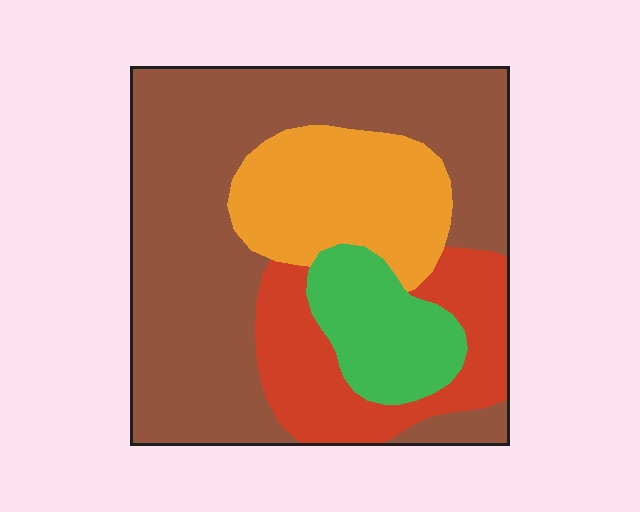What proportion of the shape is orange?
Orange takes up between a sixth and a third of the shape.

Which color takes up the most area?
Brown, at roughly 50%.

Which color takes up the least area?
Green, at roughly 10%.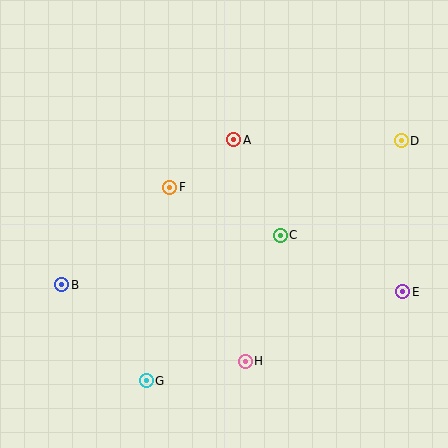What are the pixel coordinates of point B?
Point B is at (62, 285).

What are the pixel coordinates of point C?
Point C is at (280, 235).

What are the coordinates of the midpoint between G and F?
The midpoint between G and F is at (158, 284).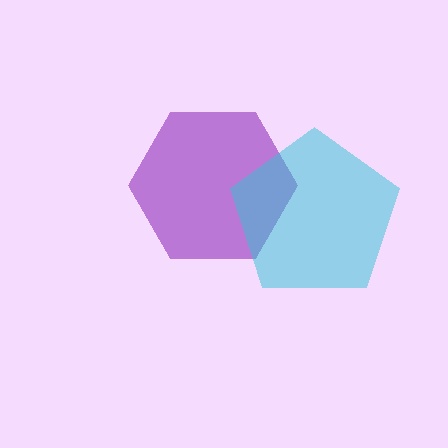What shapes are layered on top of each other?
The layered shapes are: a purple hexagon, a cyan pentagon.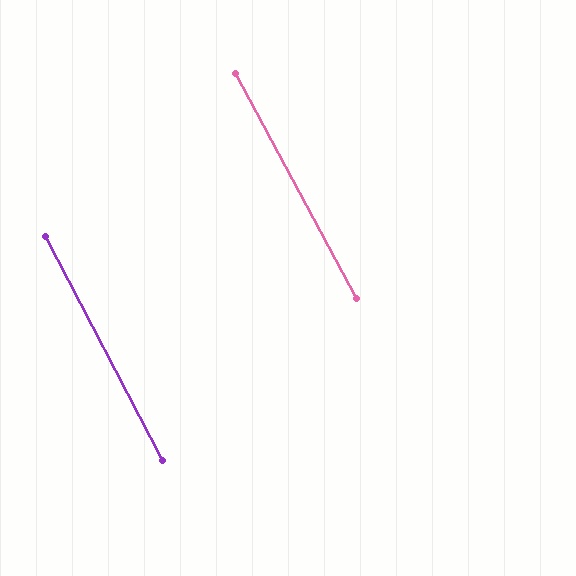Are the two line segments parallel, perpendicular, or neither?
Parallel — their directions differ by only 0.9°.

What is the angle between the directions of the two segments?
Approximately 1 degree.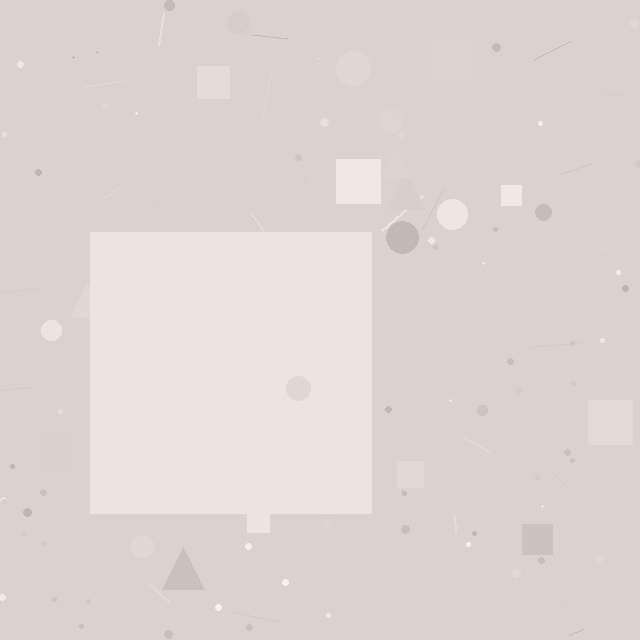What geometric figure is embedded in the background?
A square is embedded in the background.